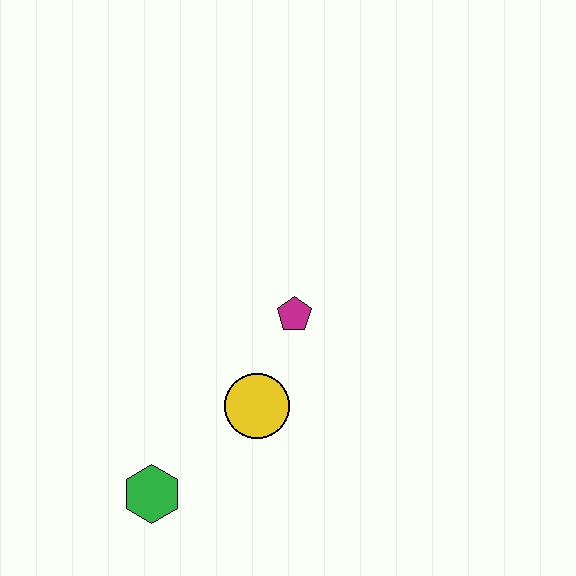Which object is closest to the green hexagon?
The yellow circle is closest to the green hexagon.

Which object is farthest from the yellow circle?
The green hexagon is farthest from the yellow circle.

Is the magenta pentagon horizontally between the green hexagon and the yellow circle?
No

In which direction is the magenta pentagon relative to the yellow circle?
The magenta pentagon is above the yellow circle.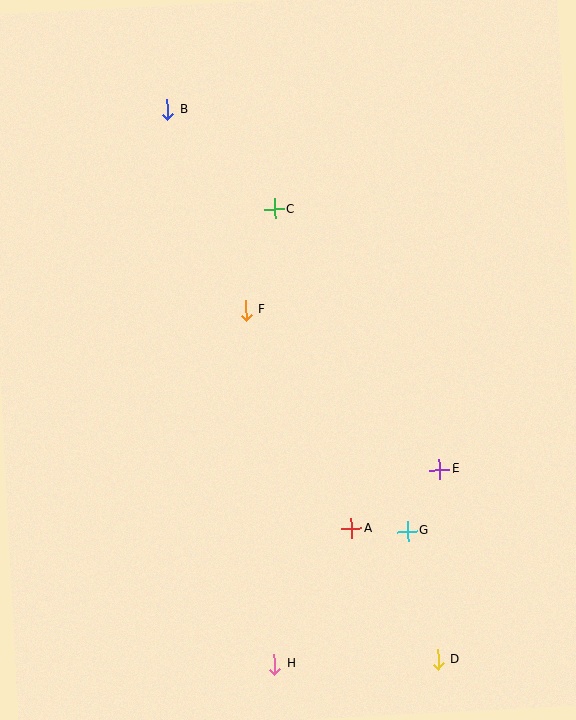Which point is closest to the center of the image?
Point F at (246, 311) is closest to the center.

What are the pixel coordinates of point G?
Point G is at (407, 531).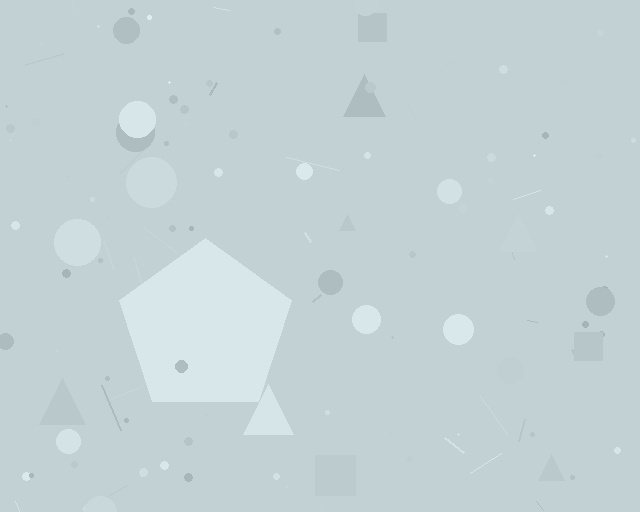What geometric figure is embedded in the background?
A pentagon is embedded in the background.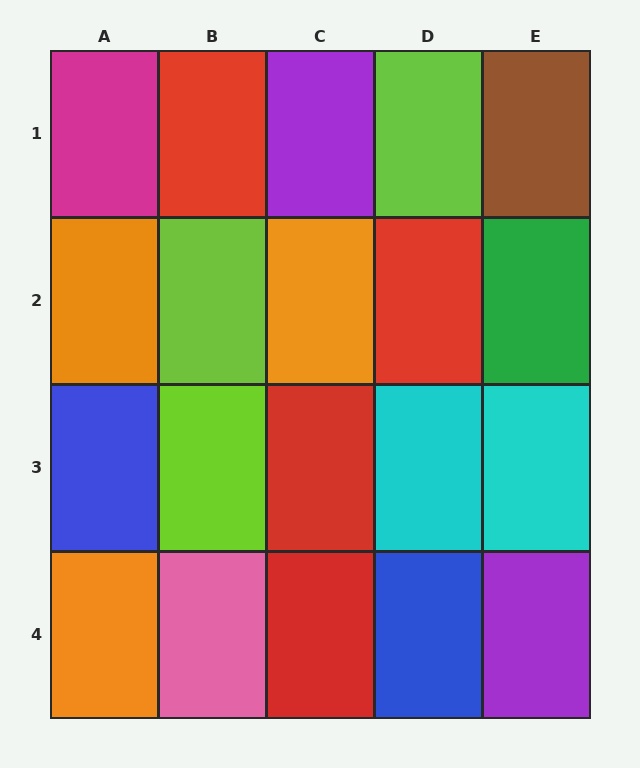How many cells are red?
4 cells are red.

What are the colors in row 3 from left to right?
Blue, lime, red, cyan, cyan.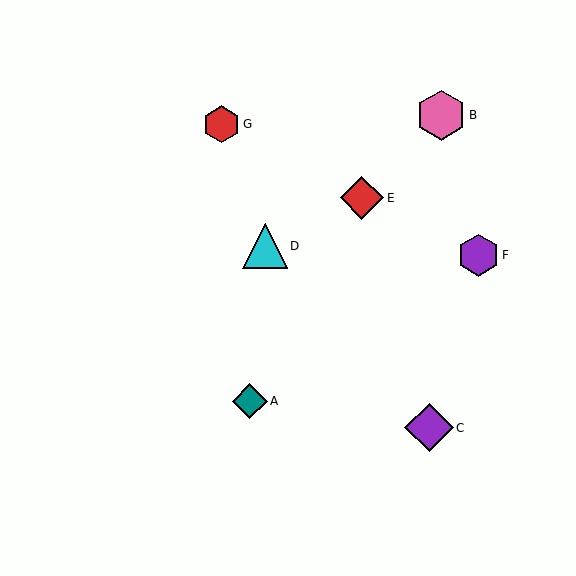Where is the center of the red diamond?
The center of the red diamond is at (362, 198).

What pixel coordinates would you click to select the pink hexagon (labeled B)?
Click at (441, 115) to select the pink hexagon B.